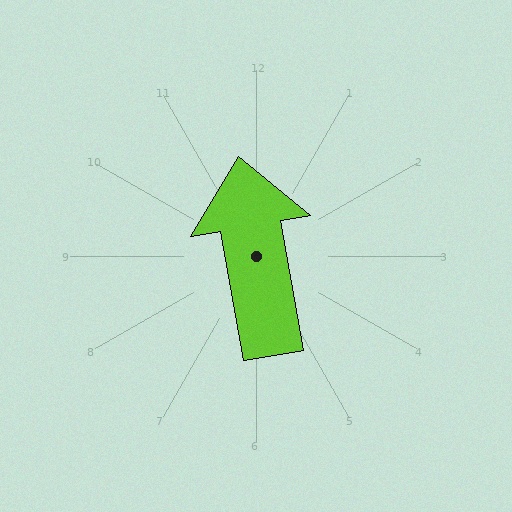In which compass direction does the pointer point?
North.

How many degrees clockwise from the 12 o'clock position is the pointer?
Approximately 350 degrees.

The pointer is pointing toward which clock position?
Roughly 12 o'clock.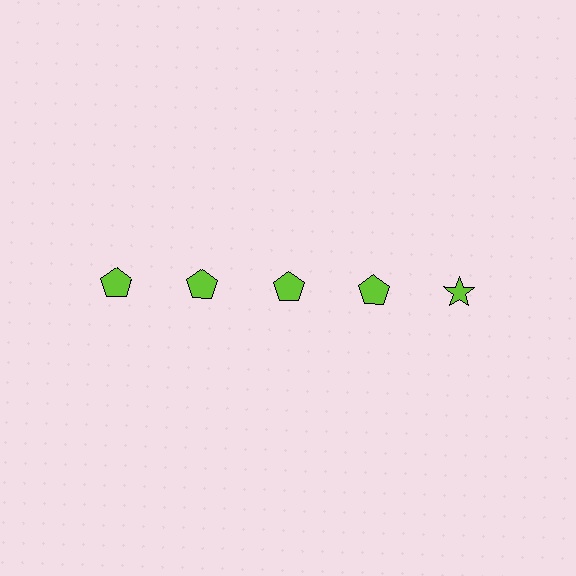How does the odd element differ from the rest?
It has a different shape: star instead of pentagon.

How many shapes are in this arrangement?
There are 5 shapes arranged in a grid pattern.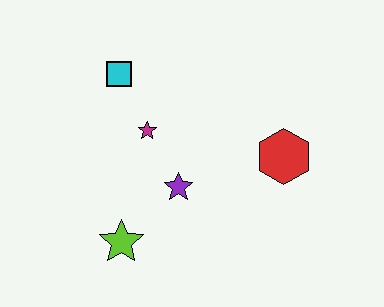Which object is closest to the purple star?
The magenta star is closest to the purple star.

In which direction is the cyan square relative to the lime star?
The cyan square is above the lime star.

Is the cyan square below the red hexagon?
No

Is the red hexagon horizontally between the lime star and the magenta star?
No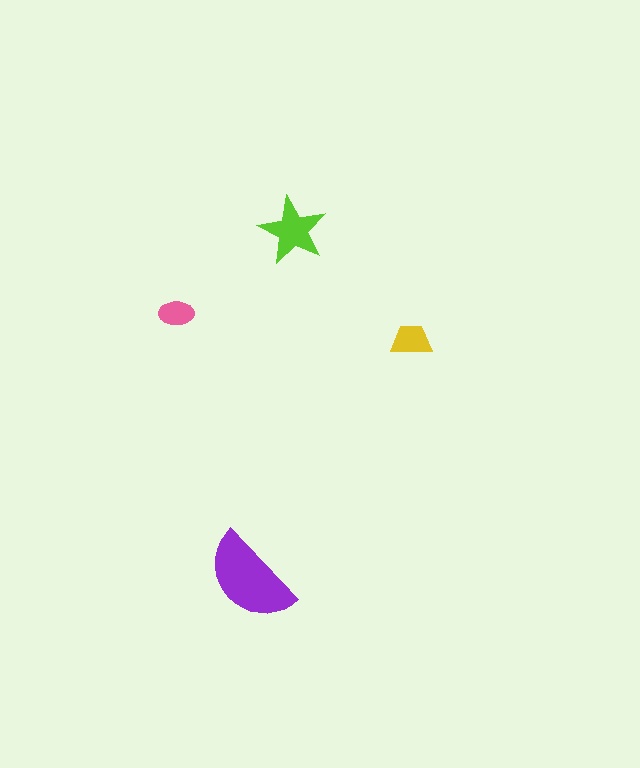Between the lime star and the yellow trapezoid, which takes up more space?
The lime star.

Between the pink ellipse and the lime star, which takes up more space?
The lime star.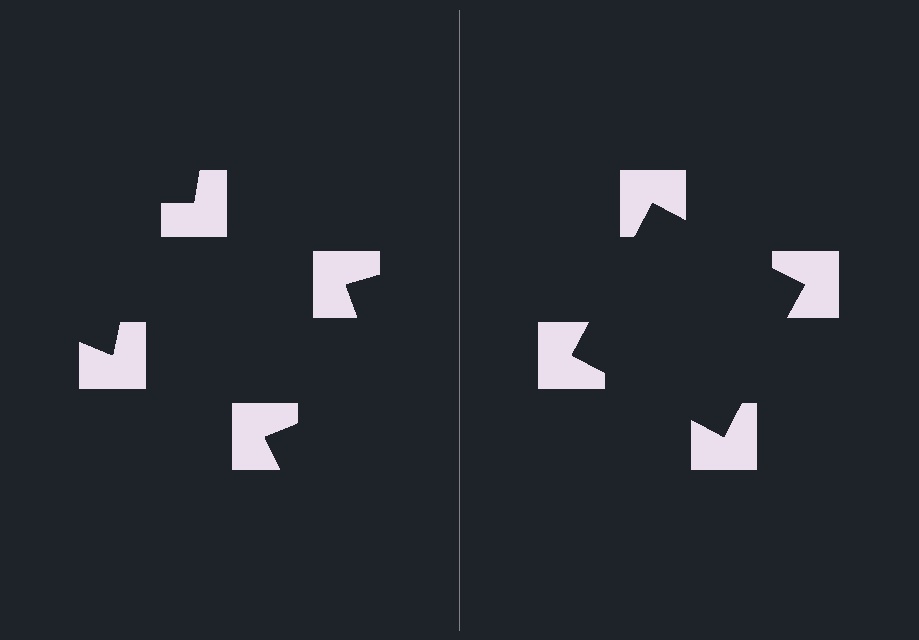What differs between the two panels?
The notched squares are positioned identically on both sides; only the wedge orientations differ. On the right they align to a square; on the left they are misaligned.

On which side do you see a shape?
An illusory square appears on the right side. On the left side the wedge cuts are rotated, so no coherent shape forms.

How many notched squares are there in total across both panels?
8 — 4 on each side.